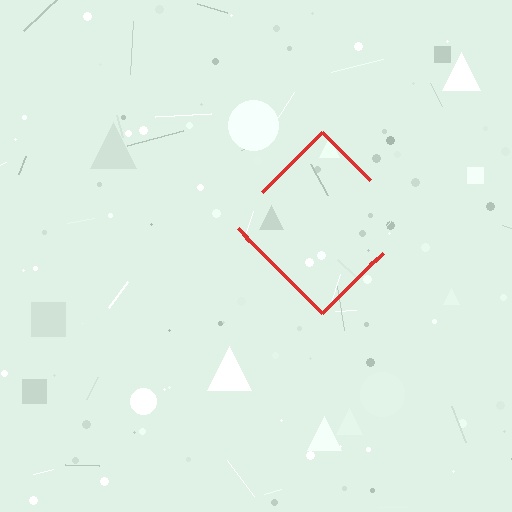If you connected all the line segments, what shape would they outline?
They would outline a diamond.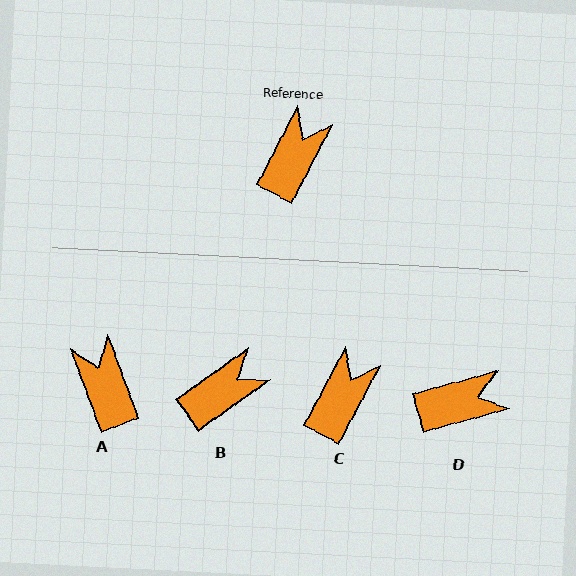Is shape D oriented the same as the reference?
No, it is off by about 47 degrees.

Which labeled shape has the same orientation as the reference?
C.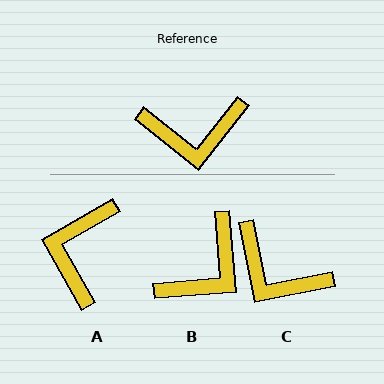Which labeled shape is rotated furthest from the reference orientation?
A, about 112 degrees away.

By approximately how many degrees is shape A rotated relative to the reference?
Approximately 112 degrees clockwise.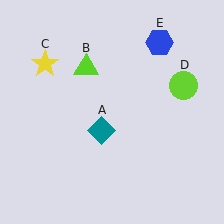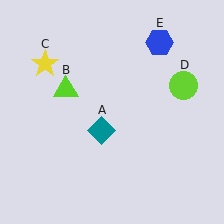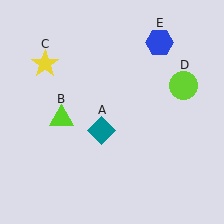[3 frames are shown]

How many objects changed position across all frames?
1 object changed position: lime triangle (object B).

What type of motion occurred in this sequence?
The lime triangle (object B) rotated counterclockwise around the center of the scene.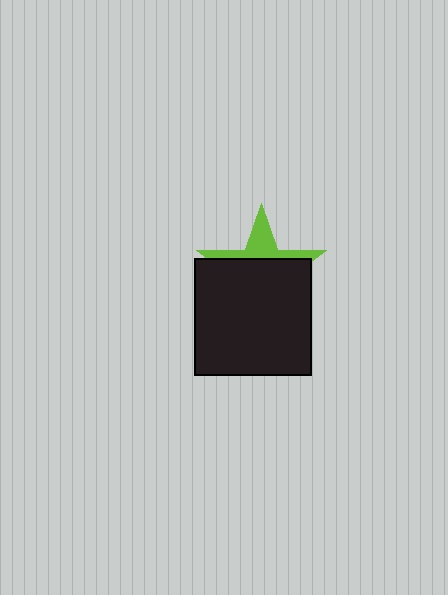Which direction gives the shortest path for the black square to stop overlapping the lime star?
Moving down gives the shortest separation.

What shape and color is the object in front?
The object in front is a black square.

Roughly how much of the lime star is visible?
A small part of it is visible (roughly 32%).